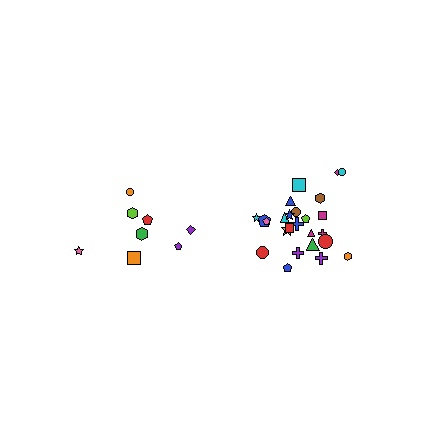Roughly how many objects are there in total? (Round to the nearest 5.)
Roughly 35 objects in total.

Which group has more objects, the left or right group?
The right group.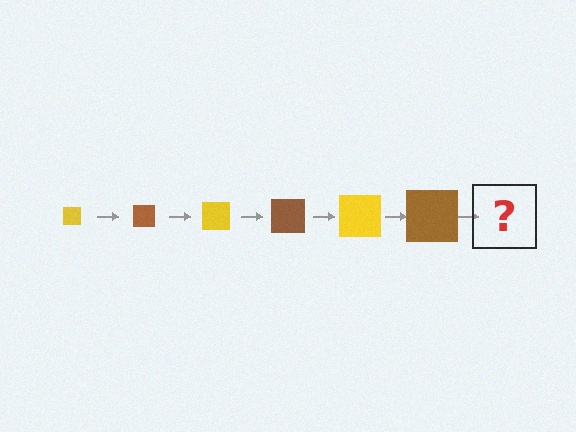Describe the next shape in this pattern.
It should be a yellow square, larger than the previous one.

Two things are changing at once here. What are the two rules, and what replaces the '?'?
The two rules are that the square grows larger each step and the color cycles through yellow and brown. The '?' should be a yellow square, larger than the previous one.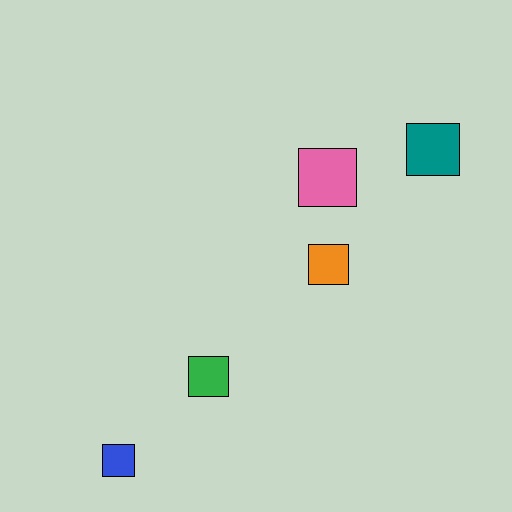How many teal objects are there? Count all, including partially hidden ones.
There is 1 teal object.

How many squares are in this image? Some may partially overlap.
There are 5 squares.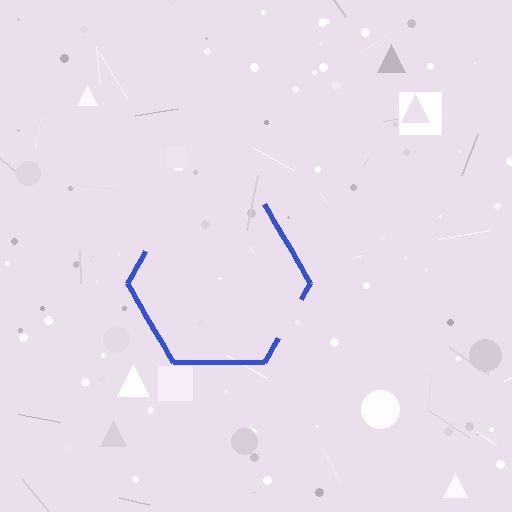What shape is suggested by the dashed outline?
The dashed outline suggests a hexagon.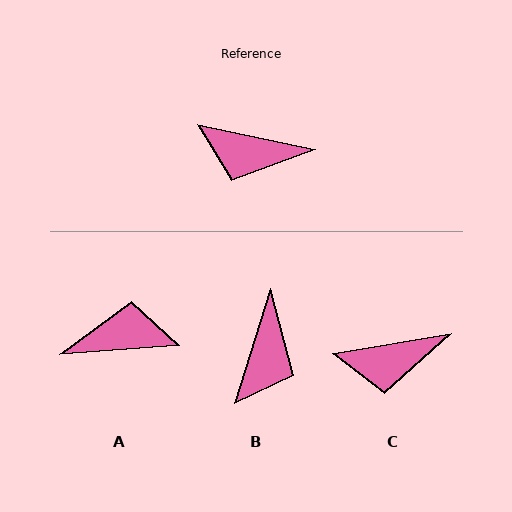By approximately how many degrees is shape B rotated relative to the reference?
Approximately 84 degrees counter-clockwise.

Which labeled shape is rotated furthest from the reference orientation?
A, about 164 degrees away.